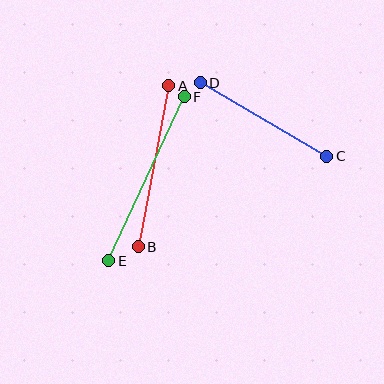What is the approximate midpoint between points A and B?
The midpoint is at approximately (153, 166) pixels.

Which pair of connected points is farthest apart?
Points E and F are farthest apart.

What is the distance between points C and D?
The distance is approximately 146 pixels.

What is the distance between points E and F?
The distance is approximately 181 pixels.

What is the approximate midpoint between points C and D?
The midpoint is at approximately (264, 120) pixels.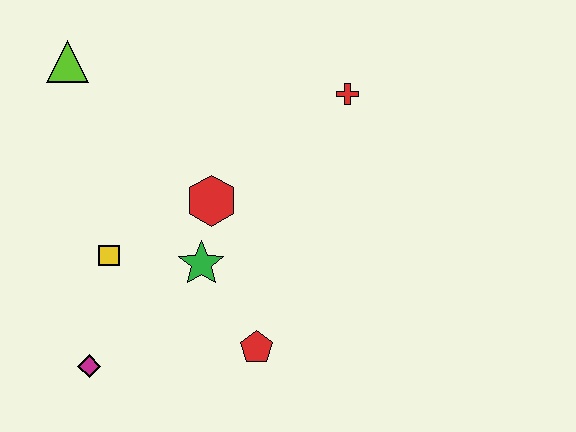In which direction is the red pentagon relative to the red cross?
The red pentagon is below the red cross.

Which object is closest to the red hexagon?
The green star is closest to the red hexagon.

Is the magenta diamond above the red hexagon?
No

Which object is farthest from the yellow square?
The red cross is farthest from the yellow square.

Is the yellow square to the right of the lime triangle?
Yes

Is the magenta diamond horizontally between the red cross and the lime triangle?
Yes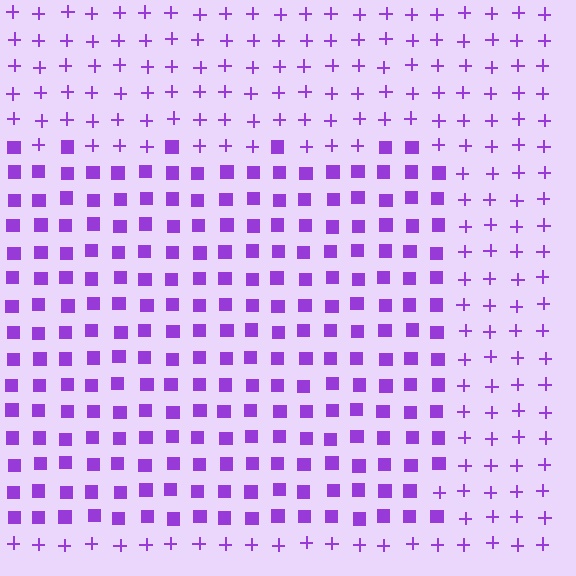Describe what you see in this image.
The image is filled with small purple elements arranged in a uniform grid. A rectangle-shaped region contains squares, while the surrounding area contains plus signs. The boundary is defined purely by the change in element shape.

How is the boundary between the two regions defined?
The boundary is defined by a change in element shape: squares inside vs. plus signs outside. All elements share the same color and spacing.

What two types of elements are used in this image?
The image uses squares inside the rectangle region and plus signs outside it.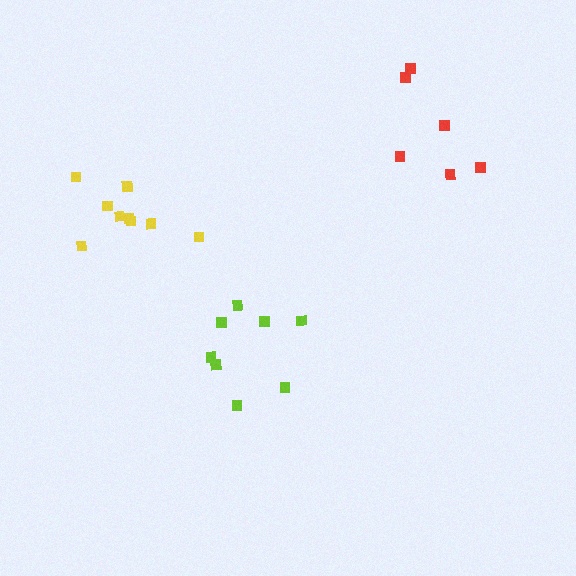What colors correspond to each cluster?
The clusters are colored: yellow, red, lime.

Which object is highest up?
The red cluster is topmost.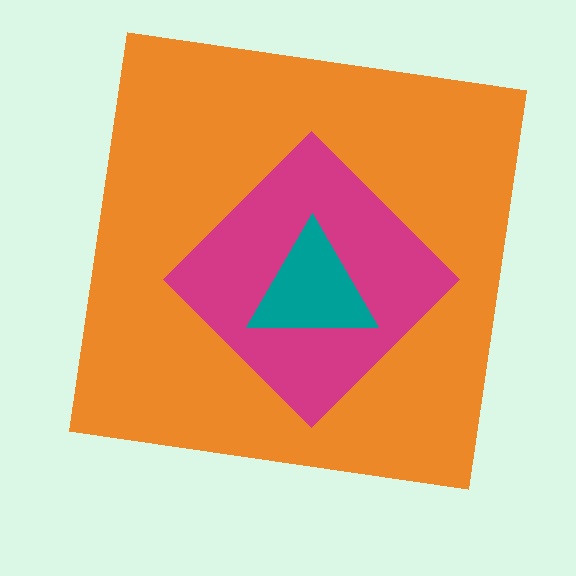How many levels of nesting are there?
3.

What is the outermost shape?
The orange square.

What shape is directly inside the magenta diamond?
The teal triangle.